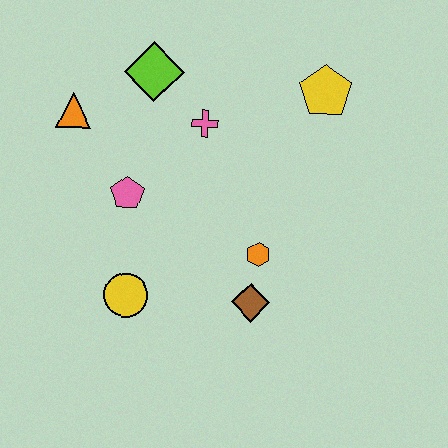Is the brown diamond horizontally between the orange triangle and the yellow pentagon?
Yes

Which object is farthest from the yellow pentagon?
The yellow circle is farthest from the yellow pentagon.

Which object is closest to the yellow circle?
The pink pentagon is closest to the yellow circle.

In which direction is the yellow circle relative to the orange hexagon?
The yellow circle is to the left of the orange hexagon.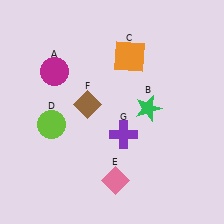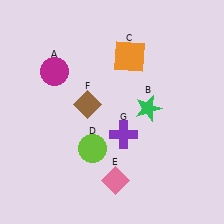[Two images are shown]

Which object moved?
The lime circle (D) moved right.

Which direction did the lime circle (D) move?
The lime circle (D) moved right.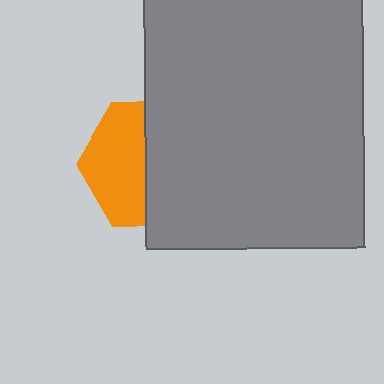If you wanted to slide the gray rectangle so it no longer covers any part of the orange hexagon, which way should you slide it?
Slide it right — that is the most direct way to separate the two shapes.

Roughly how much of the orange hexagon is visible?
About half of it is visible (roughly 47%).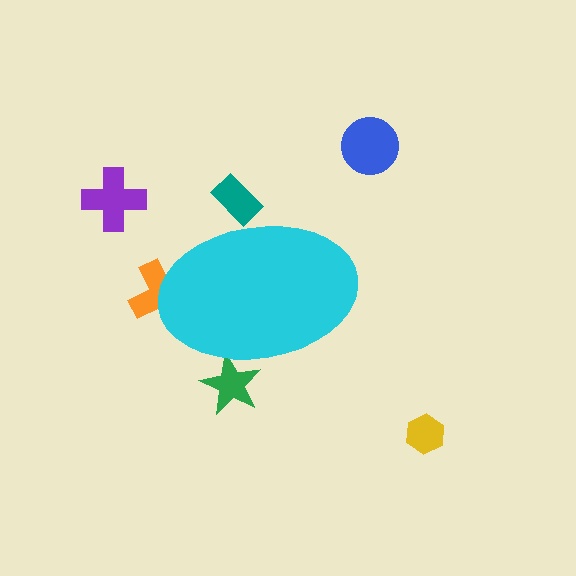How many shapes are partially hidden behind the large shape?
3 shapes are partially hidden.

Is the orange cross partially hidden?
Yes, the orange cross is partially hidden behind the cyan ellipse.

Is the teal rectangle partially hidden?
Yes, the teal rectangle is partially hidden behind the cyan ellipse.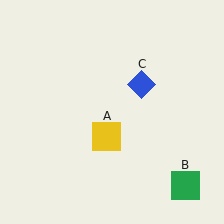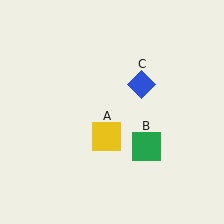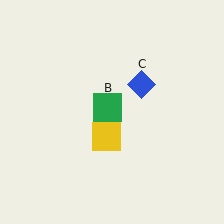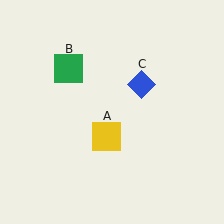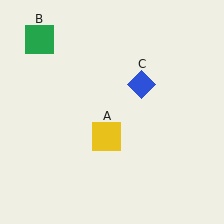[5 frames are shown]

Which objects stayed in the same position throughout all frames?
Yellow square (object A) and blue diamond (object C) remained stationary.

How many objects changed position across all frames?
1 object changed position: green square (object B).